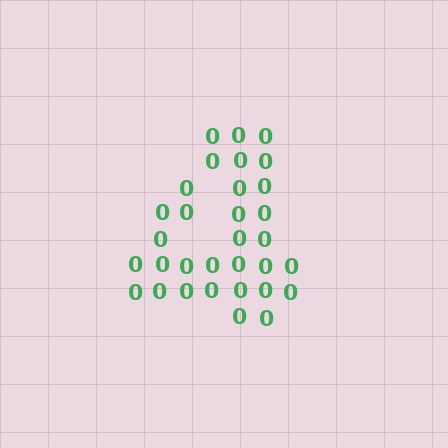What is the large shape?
The large shape is the digit 4.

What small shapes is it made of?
It is made of small digit 0's.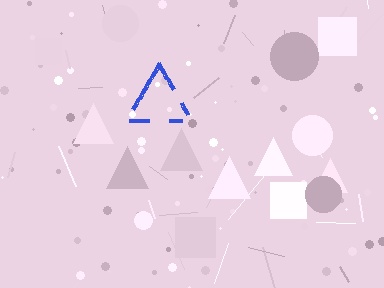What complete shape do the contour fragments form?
The contour fragments form a triangle.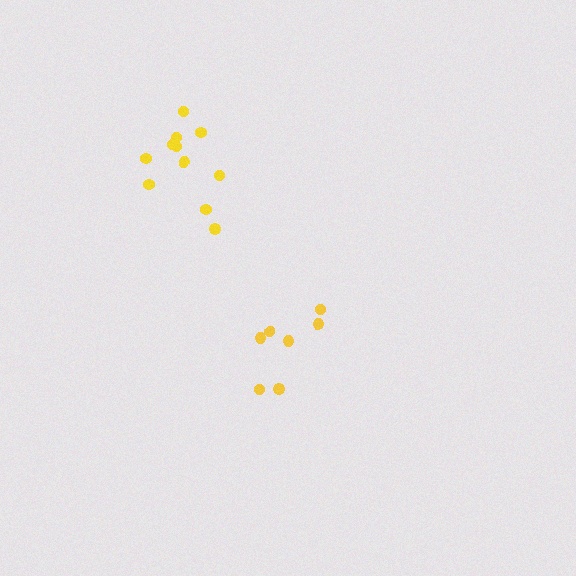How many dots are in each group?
Group 1: 7 dots, Group 2: 11 dots (18 total).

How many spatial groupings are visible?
There are 2 spatial groupings.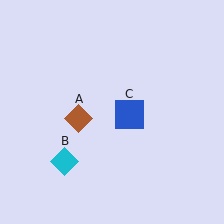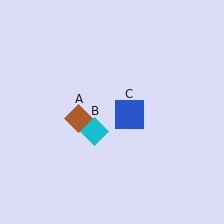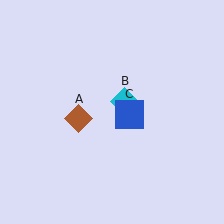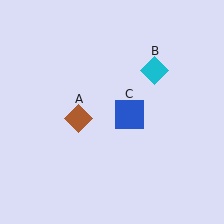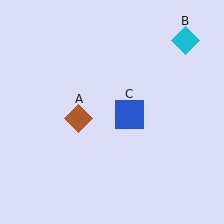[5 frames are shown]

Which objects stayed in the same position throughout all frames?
Brown diamond (object A) and blue square (object C) remained stationary.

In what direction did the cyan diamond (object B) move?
The cyan diamond (object B) moved up and to the right.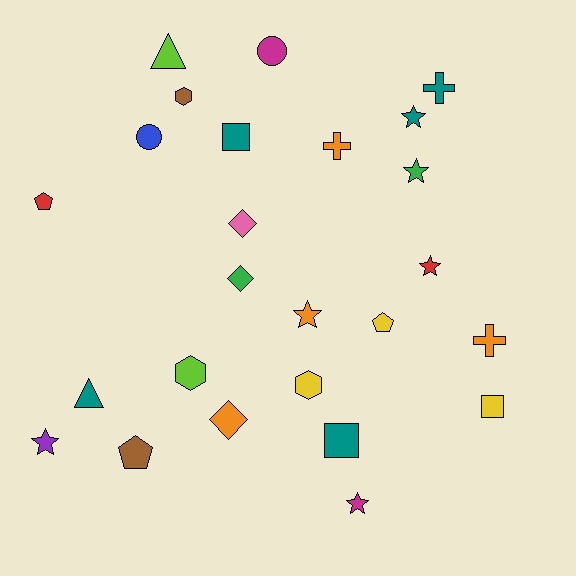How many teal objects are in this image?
There are 5 teal objects.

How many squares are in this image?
There are 3 squares.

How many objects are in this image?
There are 25 objects.